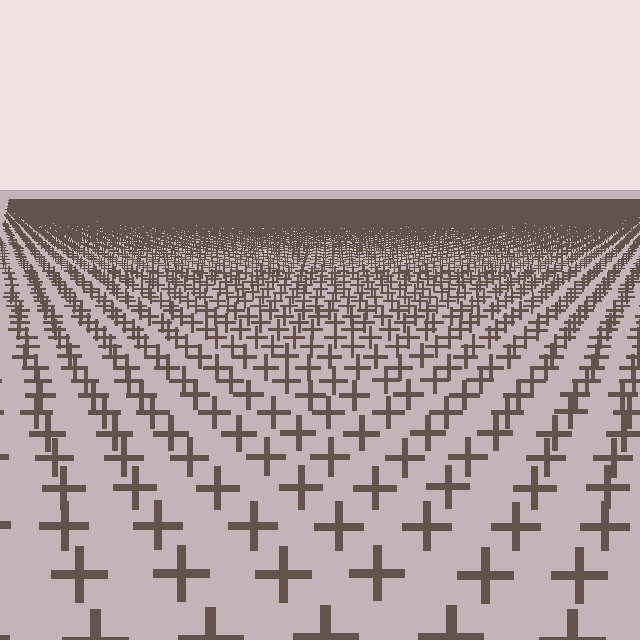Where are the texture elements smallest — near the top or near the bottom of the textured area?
Near the top.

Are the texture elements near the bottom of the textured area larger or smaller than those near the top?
Larger. Near the bottom, elements are closer to the viewer and appear at a bigger on-screen size.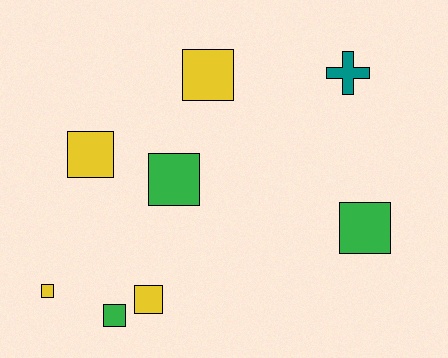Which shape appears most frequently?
Square, with 7 objects.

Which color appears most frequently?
Yellow, with 4 objects.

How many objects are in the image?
There are 8 objects.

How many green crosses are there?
There are no green crosses.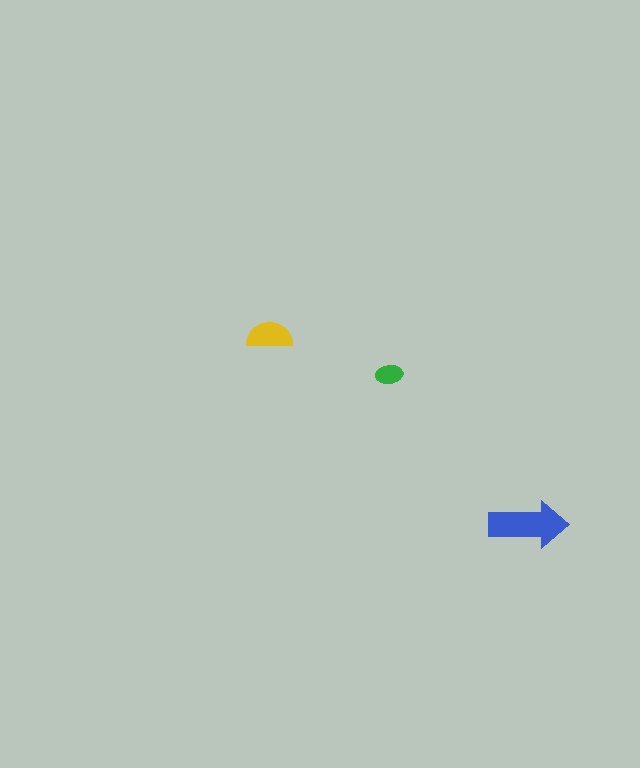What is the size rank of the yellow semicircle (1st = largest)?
2nd.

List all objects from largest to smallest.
The blue arrow, the yellow semicircle, the green ellipse.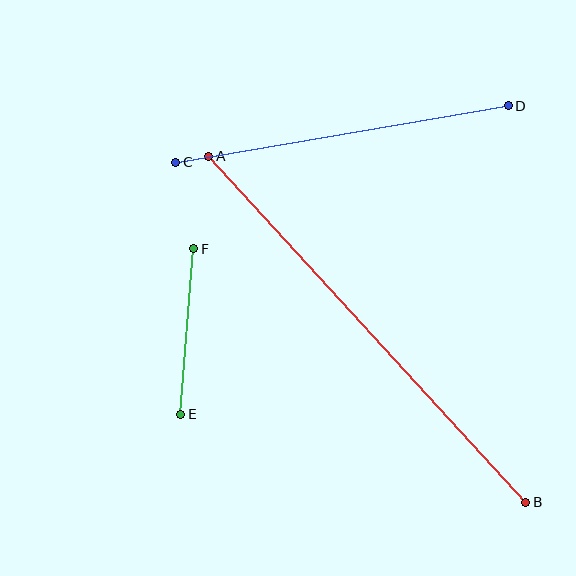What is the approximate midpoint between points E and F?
The midpoint is at approximately (187, 332) pixels.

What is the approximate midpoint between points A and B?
The midpoint is at approximately (367, 329) pixels.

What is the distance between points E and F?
The distance is approximately 166 pixels.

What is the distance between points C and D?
The distance is approximately 337 pixels.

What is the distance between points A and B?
The distance is approximately 469 pixels.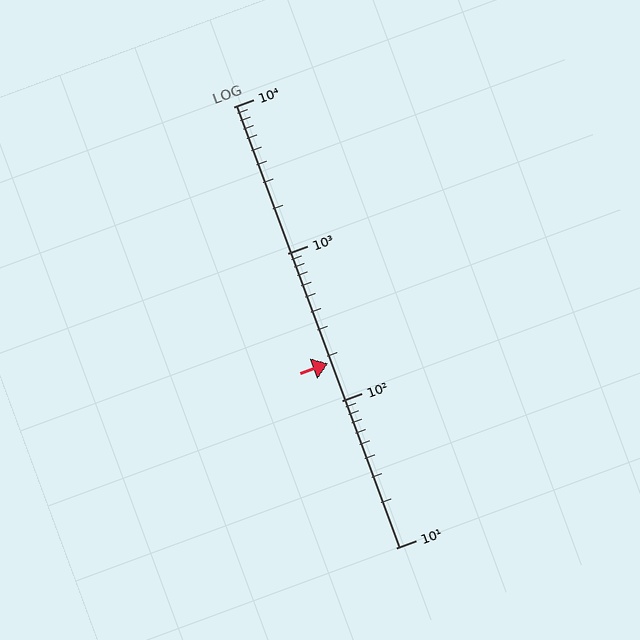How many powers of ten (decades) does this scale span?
The scale spans 3 decades, from 10 to 10000.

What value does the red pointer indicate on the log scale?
The pointer indicates approximately 180.